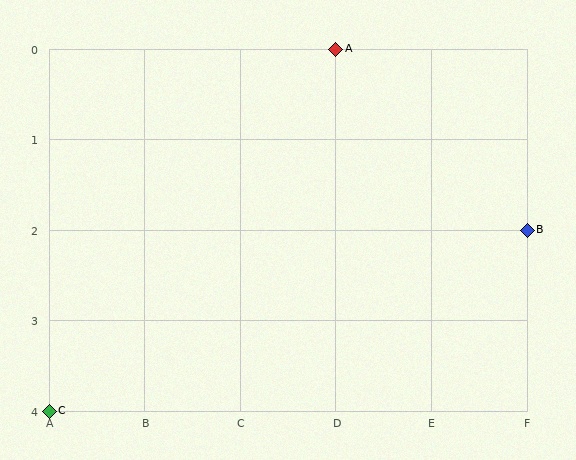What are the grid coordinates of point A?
Point A is at grid coordinates (D, 0).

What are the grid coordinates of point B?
Point B is at grid coordinates (F, 2).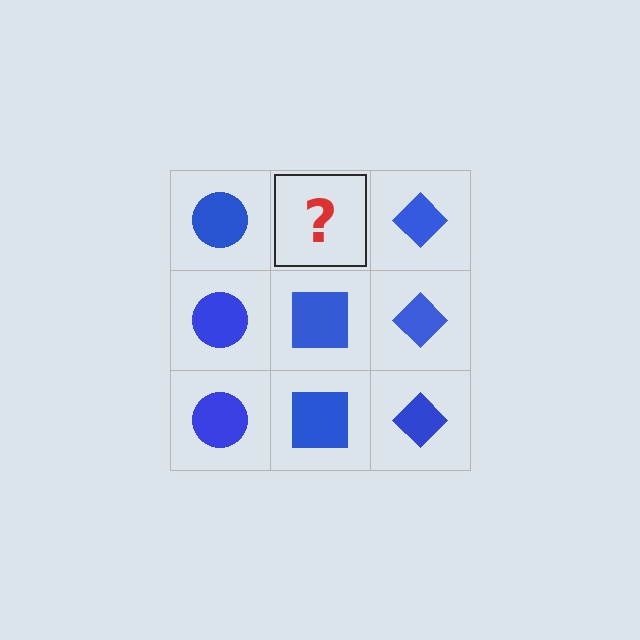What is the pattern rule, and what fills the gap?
The rule is that each column has a consistent shape. The gap should be filled with a blue square.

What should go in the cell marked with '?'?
The missing cell should contain a blue square.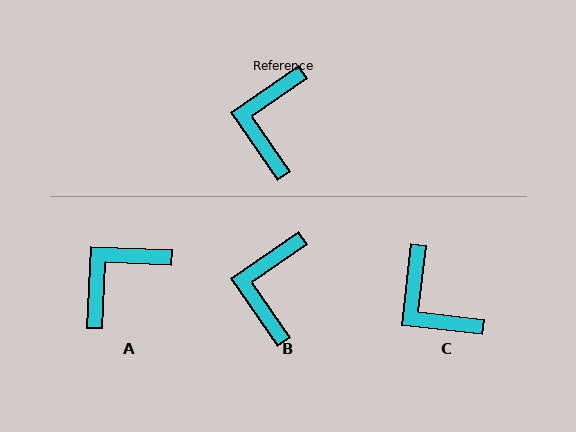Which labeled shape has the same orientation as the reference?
B.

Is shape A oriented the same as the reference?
No, it is off by about 37 degrees.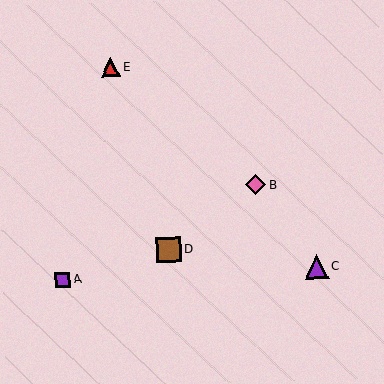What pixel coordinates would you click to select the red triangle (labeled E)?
Click at (111, 67) to select the red triangle E.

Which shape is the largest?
The brown square (labeled D) is the largest.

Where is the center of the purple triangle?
The center of the purple triangle is at (316, 267).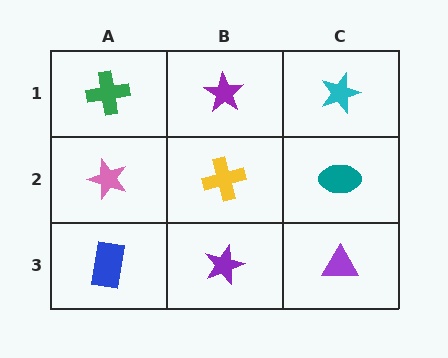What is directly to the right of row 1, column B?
A cyan star.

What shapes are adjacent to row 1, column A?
A pink star (row 2, column A), a purple star (row 1, column B).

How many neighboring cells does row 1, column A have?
2.